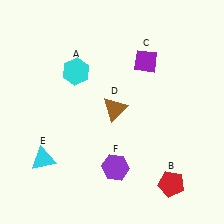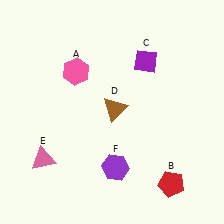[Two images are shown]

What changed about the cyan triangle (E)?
In Image 1, E is cyan. In Image 2, it changed to pink.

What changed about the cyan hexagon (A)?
In Image 1, A is cyan. In Image 2, it changed to pink.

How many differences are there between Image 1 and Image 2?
There are 2 differences between the two images.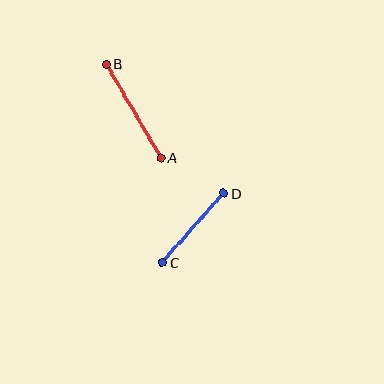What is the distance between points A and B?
The distance is approximately 108 pixels.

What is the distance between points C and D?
The distance is approximately 92 pixels.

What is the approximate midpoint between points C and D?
The midpoint is at approximately (193, 228) pixels.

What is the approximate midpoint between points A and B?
The midpoint is at approximately (133, 111) pixels.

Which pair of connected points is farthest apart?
Points A and B are farthest apart.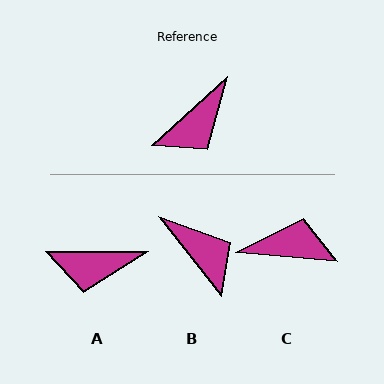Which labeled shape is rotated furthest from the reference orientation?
C, about 133 degrees away.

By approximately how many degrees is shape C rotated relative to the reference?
Approximately 133 degrees counter-clockwise.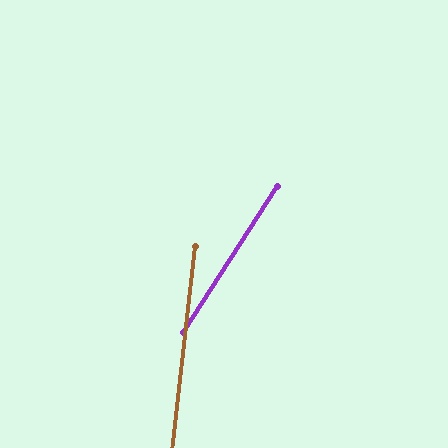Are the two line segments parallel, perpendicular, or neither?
Neither parallel nor perpendicular — they differ by about 26°.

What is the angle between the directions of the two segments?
Approximately 26 degrees.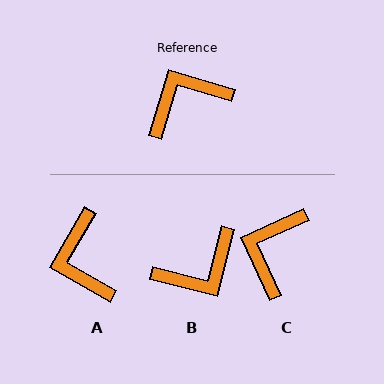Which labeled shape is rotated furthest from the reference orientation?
B, about 177 degrees away.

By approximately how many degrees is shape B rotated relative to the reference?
Approximately 177 degrees clockwise.